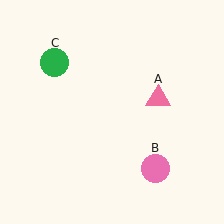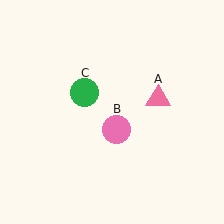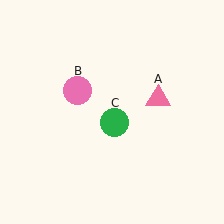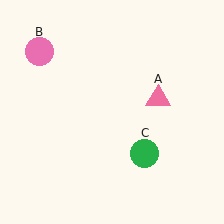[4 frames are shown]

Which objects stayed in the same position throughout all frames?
Pink triangle (object A) remained stationary.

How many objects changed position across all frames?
2 objects changed position: pink circle (object B), green circle (object C).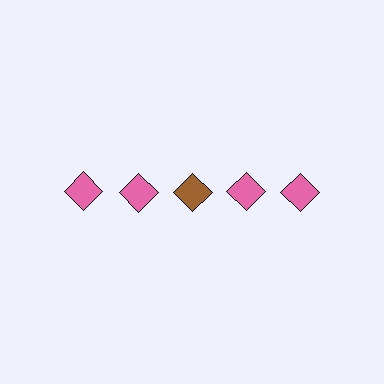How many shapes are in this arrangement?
There are 5 shapes arranged in a grid pattern.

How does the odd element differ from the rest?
It has a different color: brown instead of pink.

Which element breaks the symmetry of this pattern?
The brown diamond in the top row, center column breaks the symmetry. All other shapes are pink diamonds.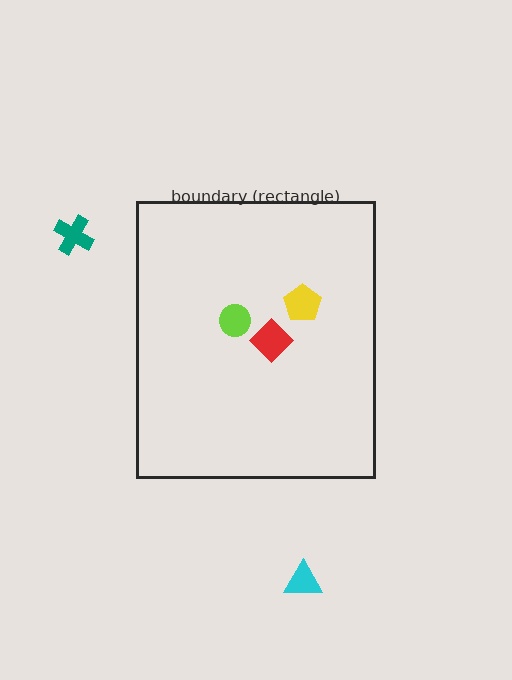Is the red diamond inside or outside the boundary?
Inside.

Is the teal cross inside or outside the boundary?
Outside.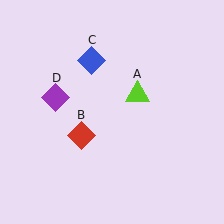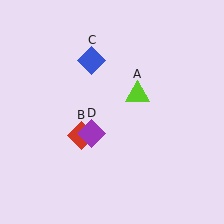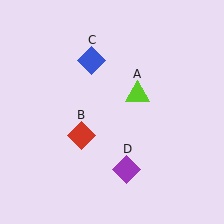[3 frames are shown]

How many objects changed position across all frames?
1 object changed position: purple diamond (object D).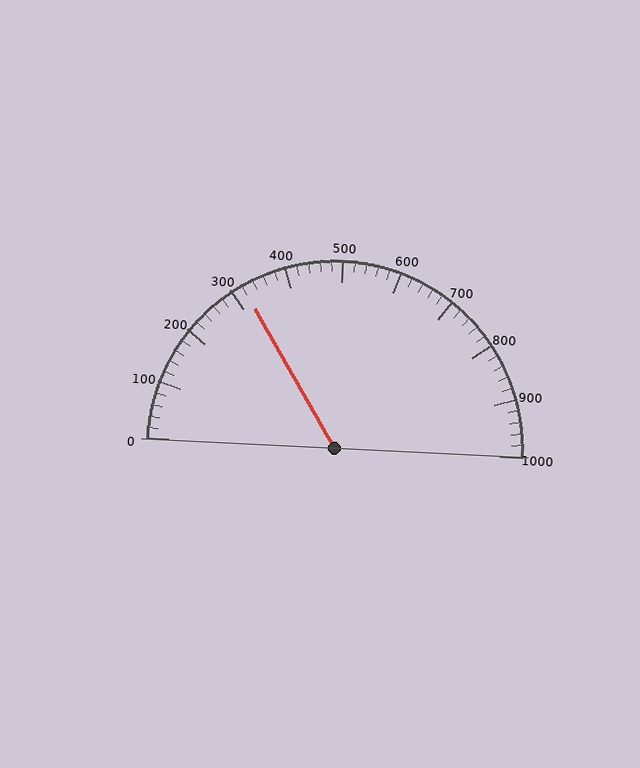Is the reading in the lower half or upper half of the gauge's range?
The reading is in the lower half of the range (0 to 1000).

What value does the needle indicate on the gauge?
The needle indicates approximately 320.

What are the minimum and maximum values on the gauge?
The gauge ranges from 0 to 1000.